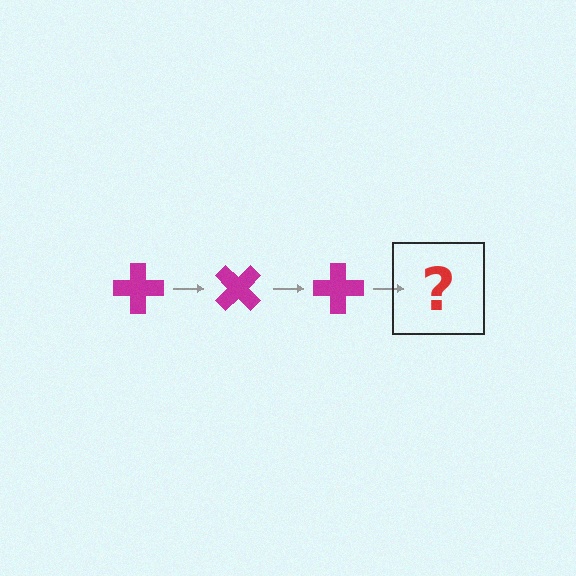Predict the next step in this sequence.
The next step is a magenta cross rotated 135 degrees.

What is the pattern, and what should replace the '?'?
The pattern is that the cross rotates 45 degrees each step. The '?' should be a magenta cross rotated 135 degrees.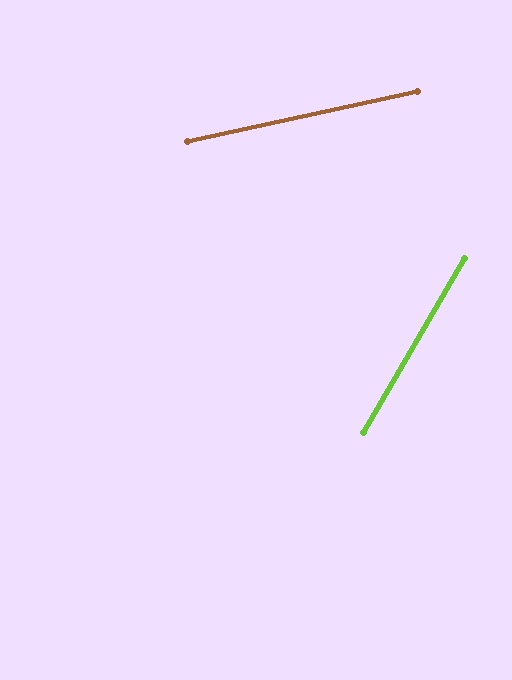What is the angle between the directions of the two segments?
Approximately 48 degrees.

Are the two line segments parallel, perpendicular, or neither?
Neither parallel nor perpendicular — they differ by about 48°.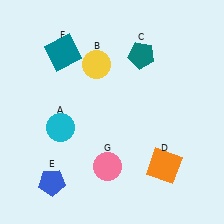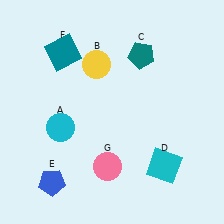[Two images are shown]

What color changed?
The square (D) changed from orange in Image 1 to cyan in Image 2.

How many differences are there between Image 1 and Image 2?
There is 1 difference between the two images.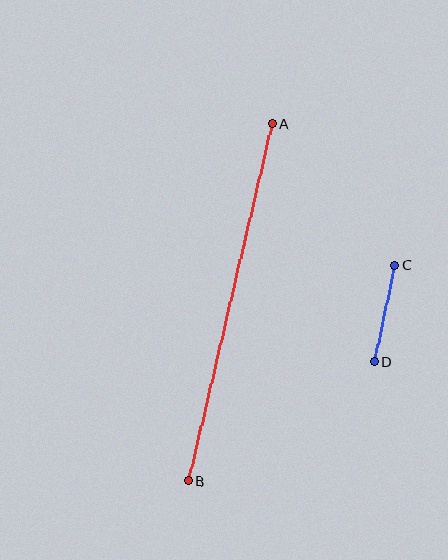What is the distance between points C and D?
The distance is approximately 98 pixels.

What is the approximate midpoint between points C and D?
The midpoint is at approximately (385, 313) pixels.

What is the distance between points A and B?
The distance is approximately 367 pixels.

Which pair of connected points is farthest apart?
Points A and B are farthest apart.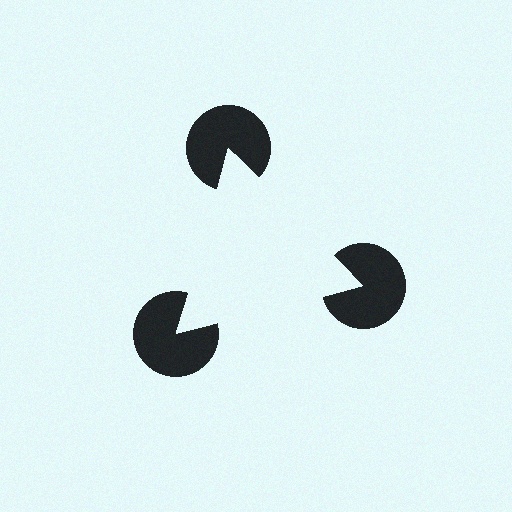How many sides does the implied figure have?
3 sides.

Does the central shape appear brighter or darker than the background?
It typically appears slightly brighter than the background, even though no actual brightness change is drawn.